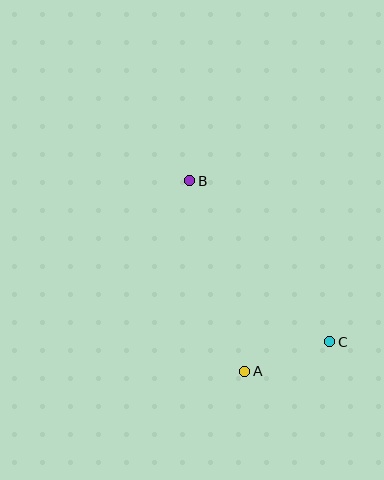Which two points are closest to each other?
Points A and C are closest to each other.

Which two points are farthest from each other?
Points B and C are farthest from each other.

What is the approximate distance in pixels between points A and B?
The distance between A and B is approximately 198 pixels.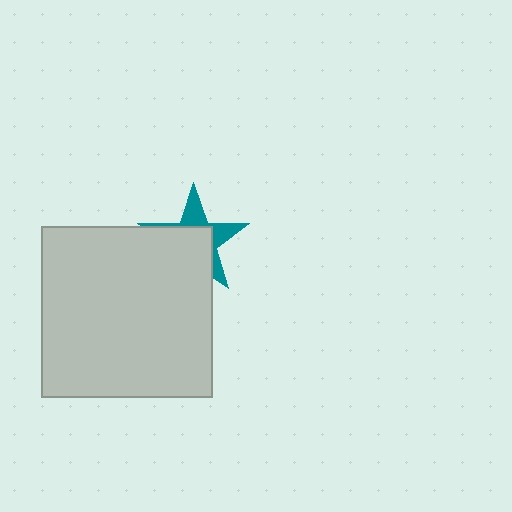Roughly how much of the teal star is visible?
A small part of it is visible (roughly 38%).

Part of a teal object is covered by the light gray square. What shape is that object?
It is a star.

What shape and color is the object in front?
The object in front is a light gray square.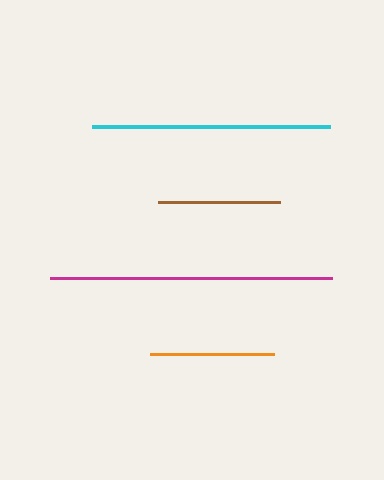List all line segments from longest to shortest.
From longest to shortest: magenta, cyan, orange, brown.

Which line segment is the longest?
The magenta line is the longest at approximately 282 pixels.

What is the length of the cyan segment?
The cyan segment is approximately 238 pixels long.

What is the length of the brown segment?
The brown segment is approximately 122 pixels long.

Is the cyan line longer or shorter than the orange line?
The cyan line is longer than the orange line.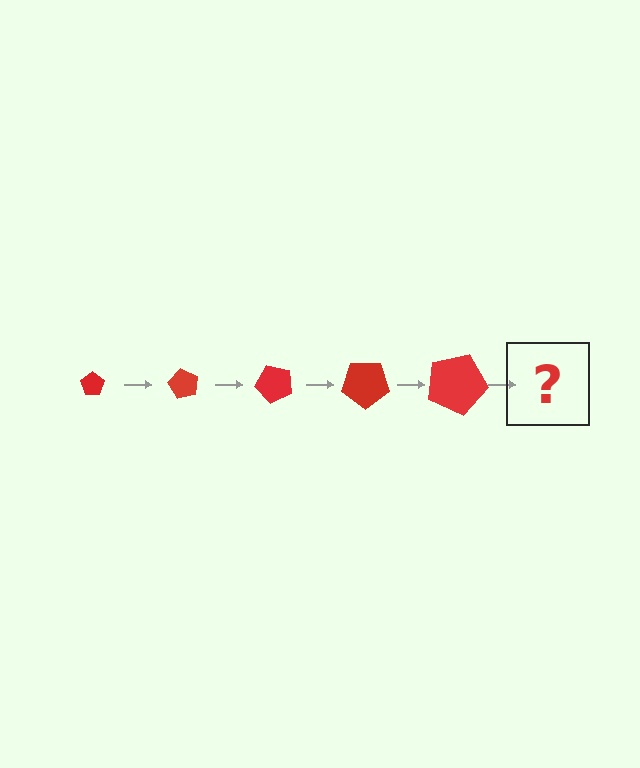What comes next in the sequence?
The next element should be a pentagon, larger than the previous one and rotated 300 degrees from the start.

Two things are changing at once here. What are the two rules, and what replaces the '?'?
The two rules are that the pentagon grows larger each step and it rotates 60 degrees each step. The '?' should be a pentagon, larger than the previous one and rotated 300 degrees from the start.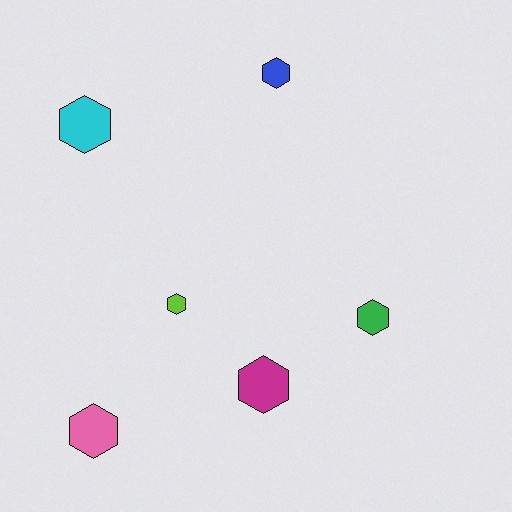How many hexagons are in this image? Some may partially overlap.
There are 6 hexagons.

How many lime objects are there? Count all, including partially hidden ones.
There is 1 lime object.